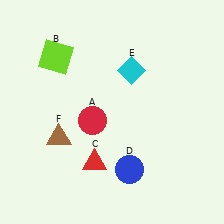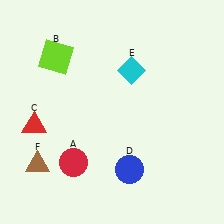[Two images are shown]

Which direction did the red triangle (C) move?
The red triangle (C) moved left.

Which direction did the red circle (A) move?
The red circle (A) moved down.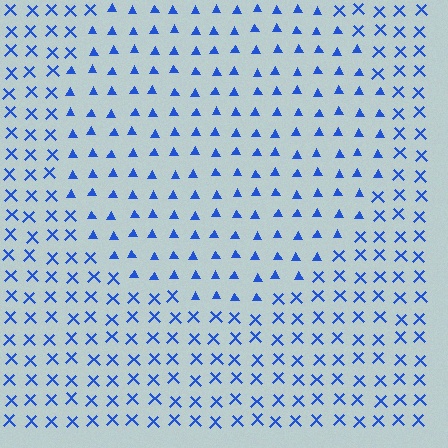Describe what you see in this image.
The image is filled with small blue elements arranged in a uniform grid. A circle-shaped region contains triangles, while the surrounding area contains X marks. The boundary is defined purely by the change in element shape.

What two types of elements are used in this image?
The image uses triangles inside the circle region and X marks outside it.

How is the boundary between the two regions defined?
The boundary is defined by a change in element shape: triangles inside vs. X marks outside. All elements share the same color and spacing.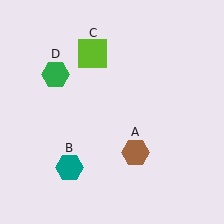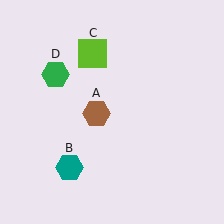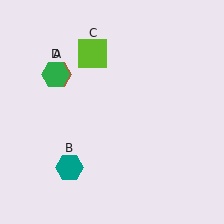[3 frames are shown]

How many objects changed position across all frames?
1 object changed position: brown hexagon (object A).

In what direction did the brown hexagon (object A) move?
The brown hexagon (object A) moved up and to the left.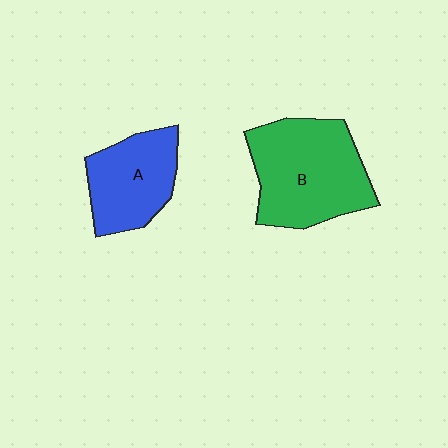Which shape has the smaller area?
Shape A (blue).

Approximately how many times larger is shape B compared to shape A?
Approximately 1.5 times.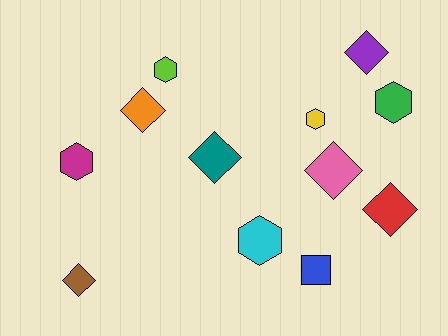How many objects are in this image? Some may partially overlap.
There are 12 objects.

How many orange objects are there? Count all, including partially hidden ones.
There is 1 orange object.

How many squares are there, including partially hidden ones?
There is 1 square.